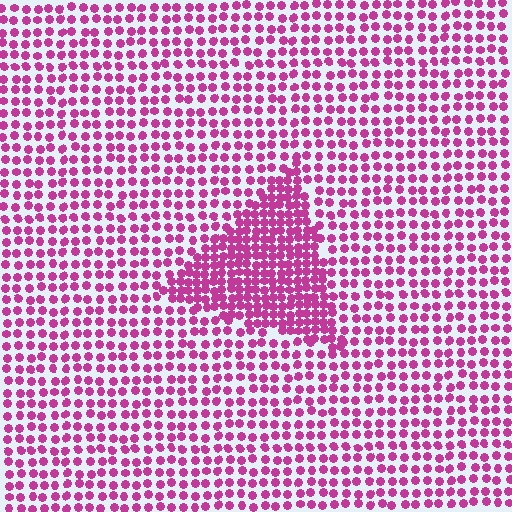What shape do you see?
I see a triangle.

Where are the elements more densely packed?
The elements are more densely packed inside the triangle boundary.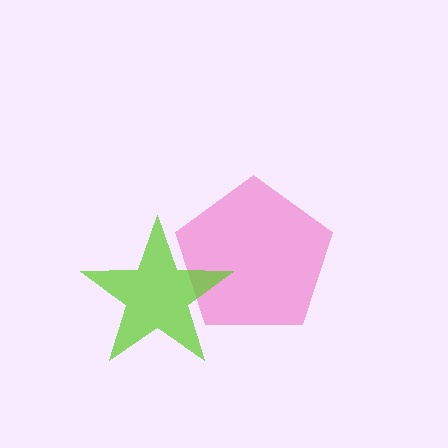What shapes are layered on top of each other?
The layered shapes are: a pink pentagon, a lime star.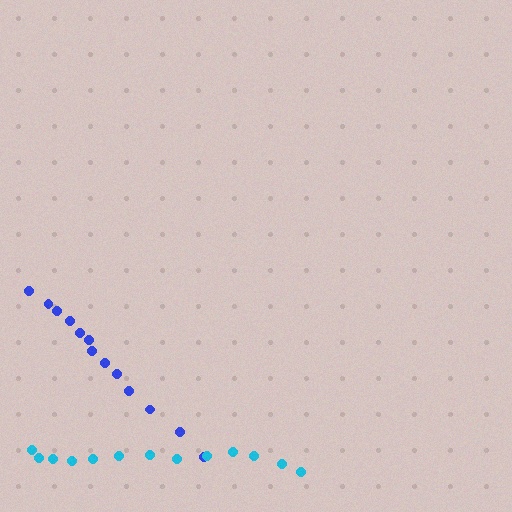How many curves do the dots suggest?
There are 2 distinct paths.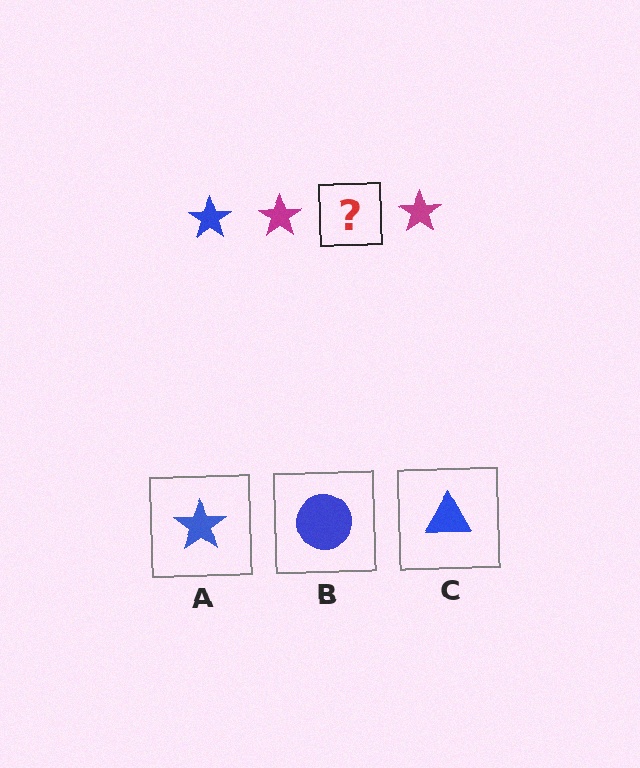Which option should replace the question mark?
Option A.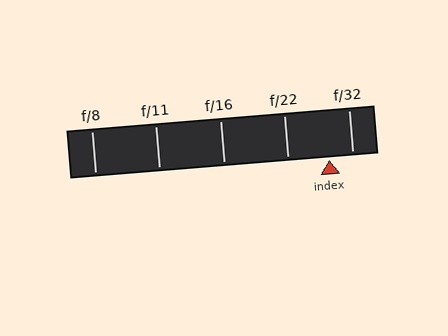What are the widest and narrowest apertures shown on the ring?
The widest aperture shown is f/8 and the narrowest is f/32.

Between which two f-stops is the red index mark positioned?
The index mark is between f/22 and f/32.